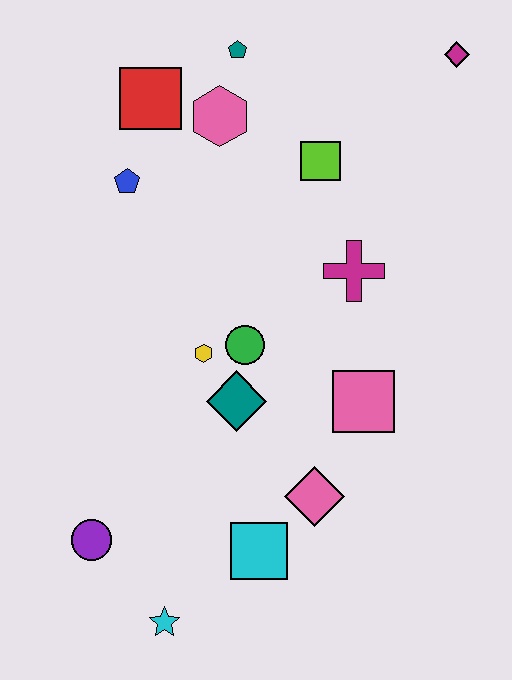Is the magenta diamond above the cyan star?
Yes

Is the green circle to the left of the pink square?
Yes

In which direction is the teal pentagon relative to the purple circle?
The teal pentagon is above the purple circle.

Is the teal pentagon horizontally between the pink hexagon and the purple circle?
No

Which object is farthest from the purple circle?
The magenta diamond is farthest from the purple circle.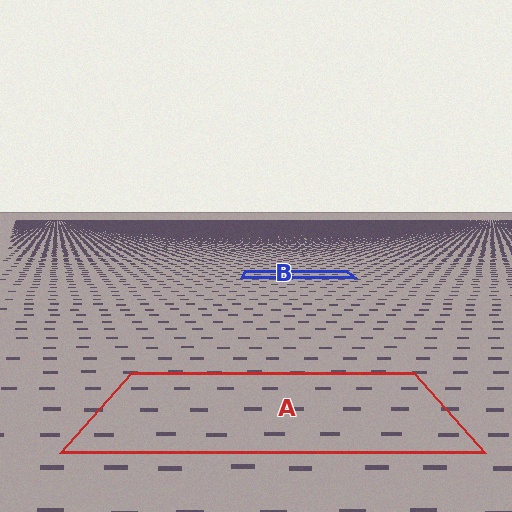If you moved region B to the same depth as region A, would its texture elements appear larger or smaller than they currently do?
They would appear larger. At a closer depth, the same texture elements are projected at a bigger on-screen size.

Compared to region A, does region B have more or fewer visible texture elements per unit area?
Region B has more texture elements per unit area — they are packed more densely because it is farther away.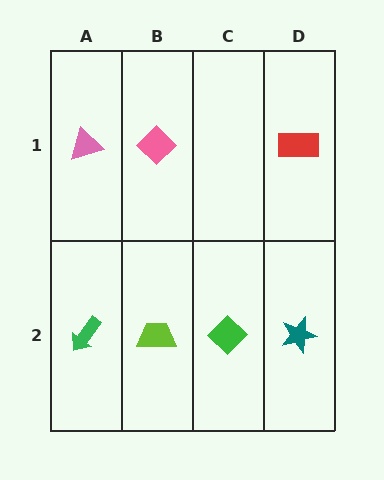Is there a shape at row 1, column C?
No, that cell is empty.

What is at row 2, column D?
A teal star.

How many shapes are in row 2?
4 shapes.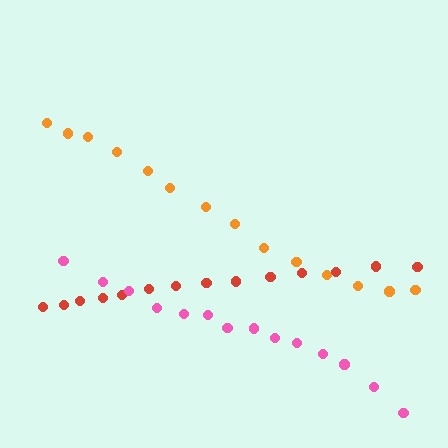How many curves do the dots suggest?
There are 3 distinct paths.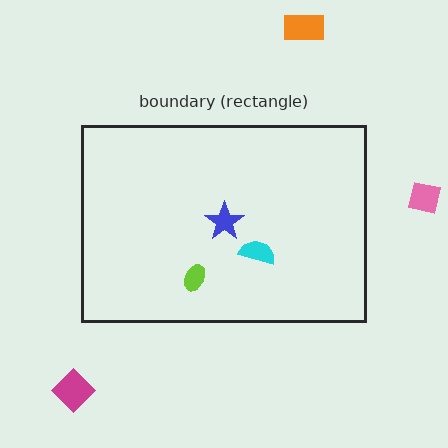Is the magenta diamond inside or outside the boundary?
Outside.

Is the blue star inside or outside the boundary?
Inside.